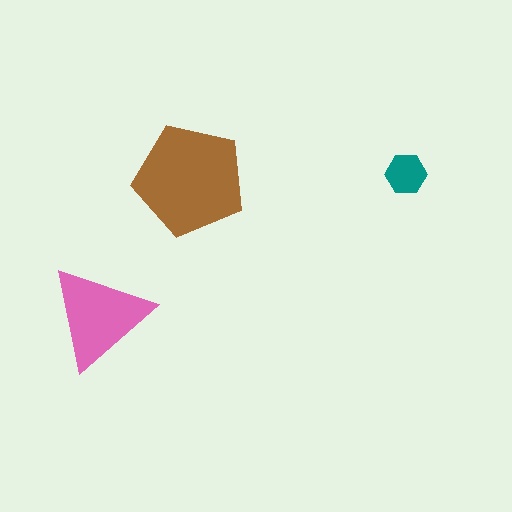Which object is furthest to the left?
The pink triangle is leftmost.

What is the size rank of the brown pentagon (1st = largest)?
1st.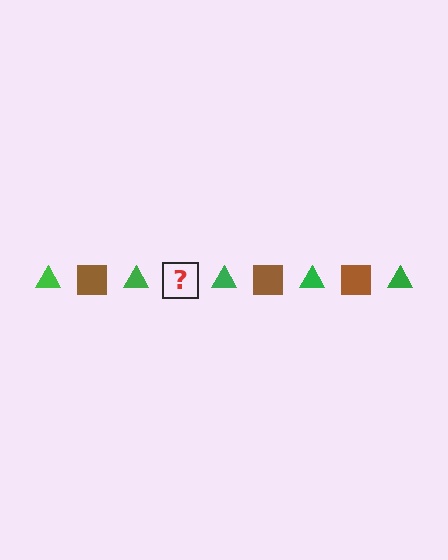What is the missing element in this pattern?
The missing element is a brown square.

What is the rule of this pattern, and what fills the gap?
The rule is that the pattern alternates between green triangle and brown square. The gap should be filled with a brown square.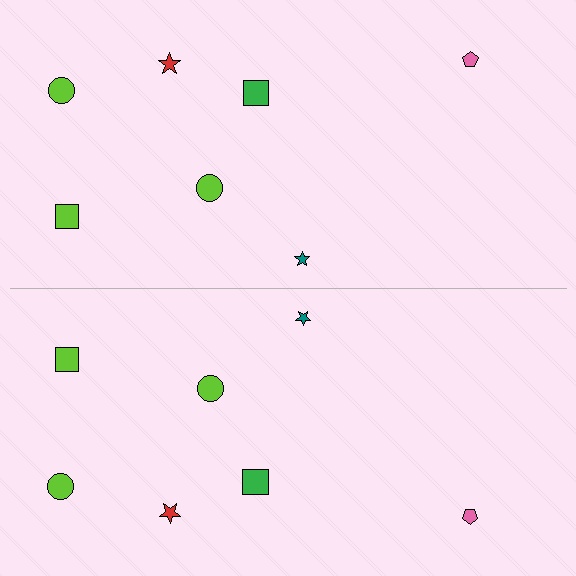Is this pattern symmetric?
Yes, this pattern has bilateral (reflection) symmetry.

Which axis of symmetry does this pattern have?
The pattern has a horizontal axis of symmetry running through the center of the image.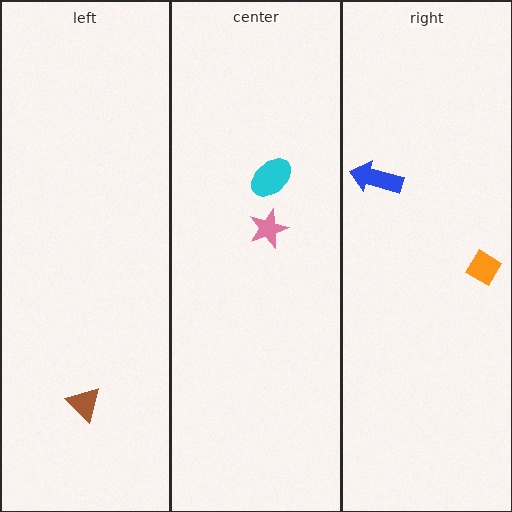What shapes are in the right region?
The blue arrow, the orange diamond.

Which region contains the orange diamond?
The right region.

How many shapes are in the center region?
2.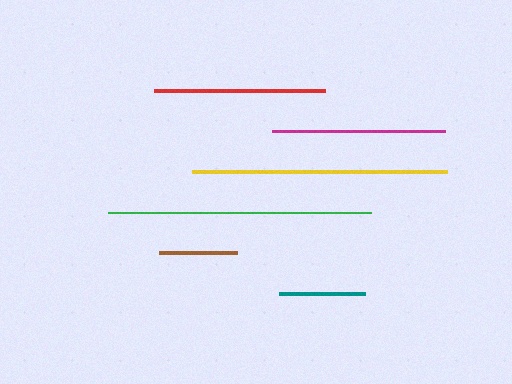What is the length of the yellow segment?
The yellow segment is approximately 255 pixels long.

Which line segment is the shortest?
The brown line is the shortest at approximately 77 pixels.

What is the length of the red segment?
The red segment is approximately 170 pixels long.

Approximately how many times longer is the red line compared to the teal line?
The red line is approximately 2.0 times the length of the teal line.